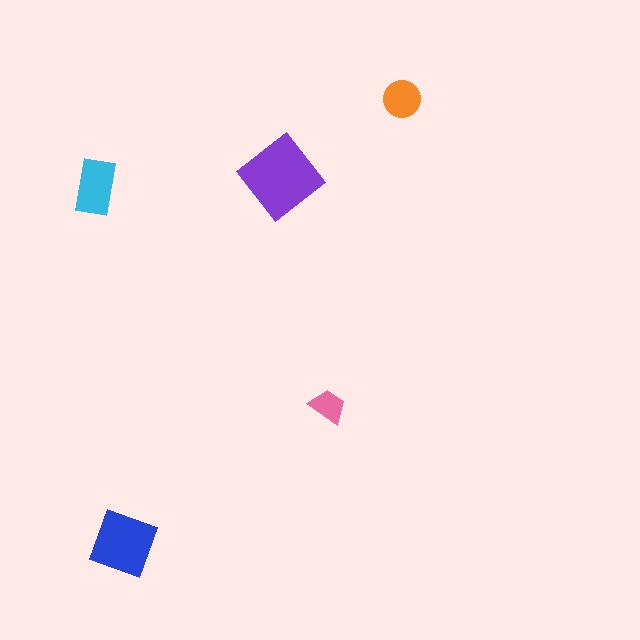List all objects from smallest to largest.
The pink trapezoid, the orange circle, the cyan rectangle, the blue diamond, the purple diamond.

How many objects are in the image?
There are 5 objects in the image.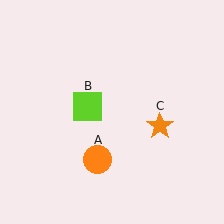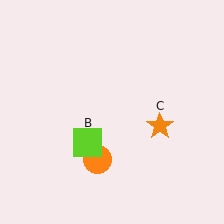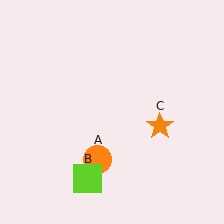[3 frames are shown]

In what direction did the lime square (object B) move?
The lime square (object B) moved down.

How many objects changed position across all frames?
1 object changed position: lime square (object B).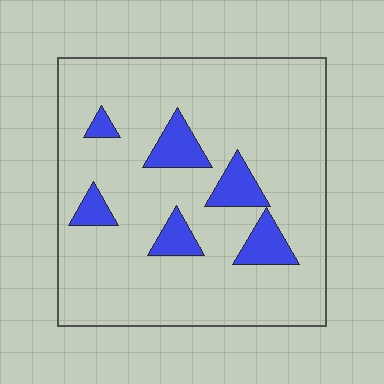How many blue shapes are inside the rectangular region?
6.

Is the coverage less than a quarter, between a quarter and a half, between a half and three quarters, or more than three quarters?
Less than a quarter.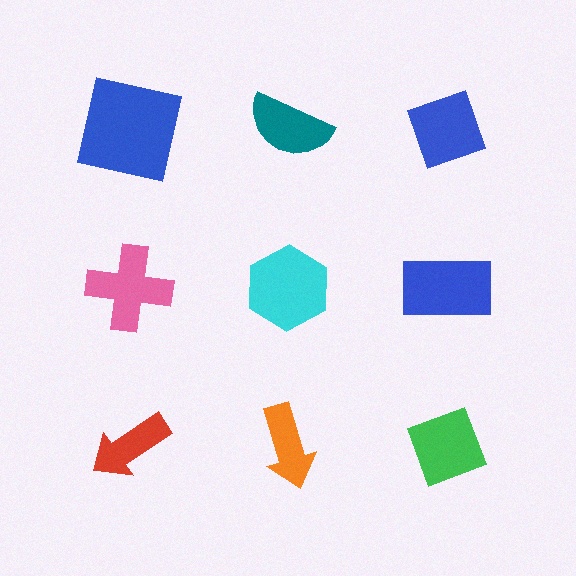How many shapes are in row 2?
3 shapes.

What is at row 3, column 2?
An orange arrow.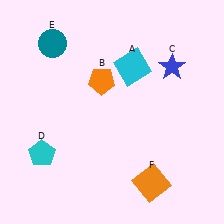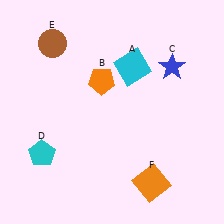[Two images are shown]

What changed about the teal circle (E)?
In Image 1, E is teal. In Image 2, it changed to brown.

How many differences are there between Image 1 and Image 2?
There is 1 difference between the two images.